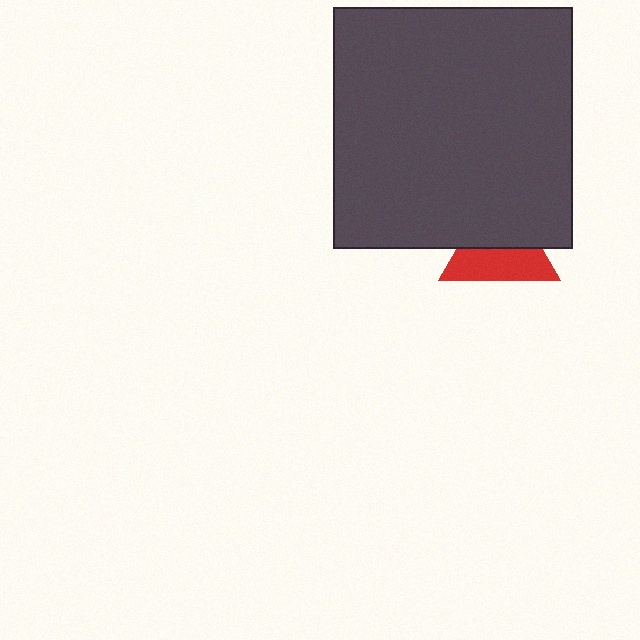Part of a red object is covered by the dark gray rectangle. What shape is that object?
It is a triangle.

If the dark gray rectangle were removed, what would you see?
You would see the complete red triangle.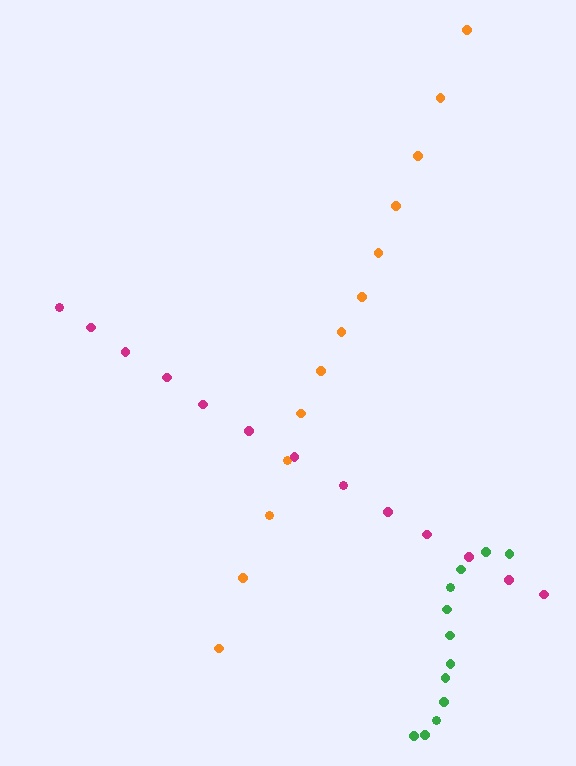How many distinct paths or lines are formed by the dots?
There are 3 distinct paths.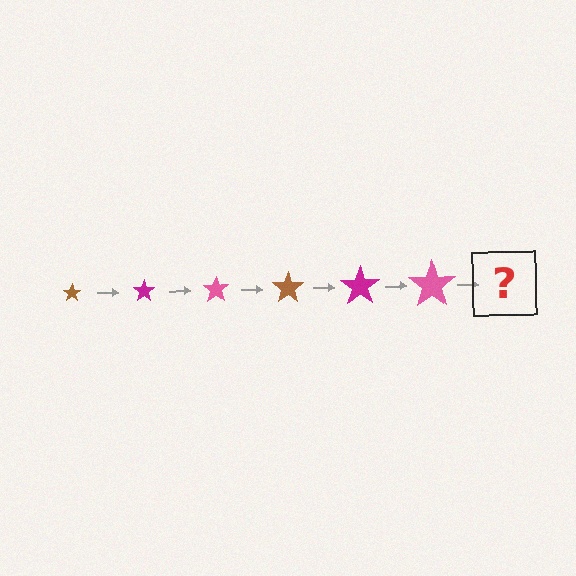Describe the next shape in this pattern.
It should be a brown star, larger than the previous one.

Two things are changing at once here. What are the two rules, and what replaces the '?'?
The two rules are that the star grows larger each step and the color cycles through brown, magenta, and pink. The '?' should be a brown star, larger than the previous one.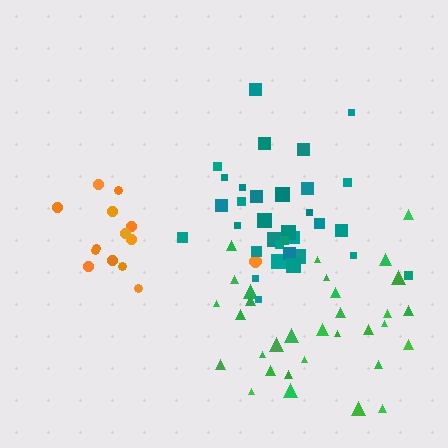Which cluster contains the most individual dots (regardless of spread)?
Teal (33).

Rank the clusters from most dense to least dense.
teal, green, orange.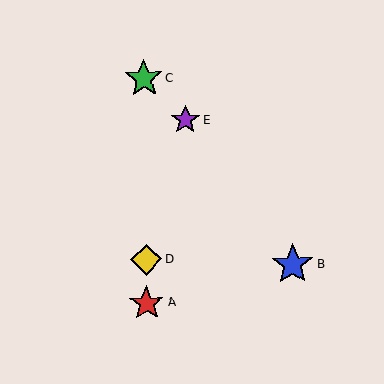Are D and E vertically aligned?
No, D is at x≈146 and E is at x≈185.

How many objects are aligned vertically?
3 objects (A, C, D) are aligned vertically.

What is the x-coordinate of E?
Object E is at x≈185.